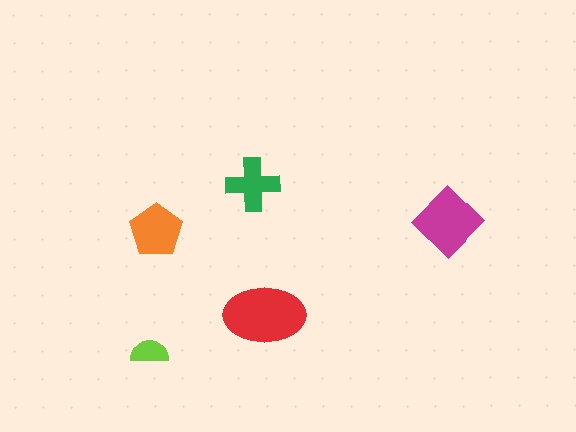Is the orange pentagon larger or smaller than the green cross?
Larger.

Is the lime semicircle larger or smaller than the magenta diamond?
Smaller.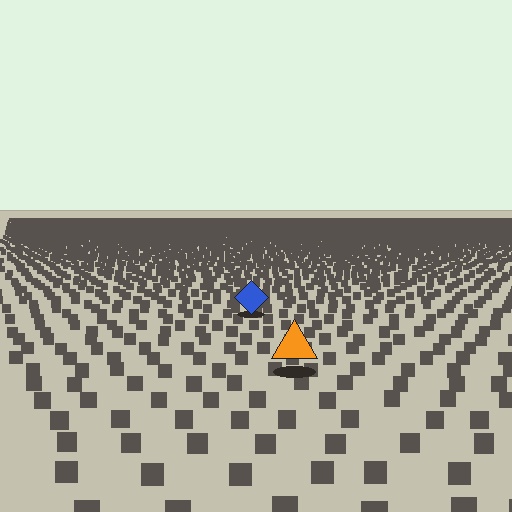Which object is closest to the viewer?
The orange triangle is closest. The texture marks near it are larger and more spread out.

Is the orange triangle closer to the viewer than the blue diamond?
Yes. The orange triangle is closer — you can tell from the texture gradient: the ground texture is coarser near it.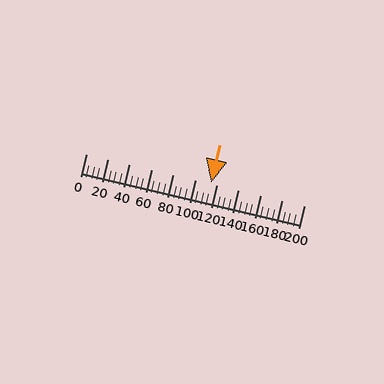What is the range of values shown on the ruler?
The ruler shows values from 0 to 200.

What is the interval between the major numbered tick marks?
The major tick marks are spaced 20 units apart.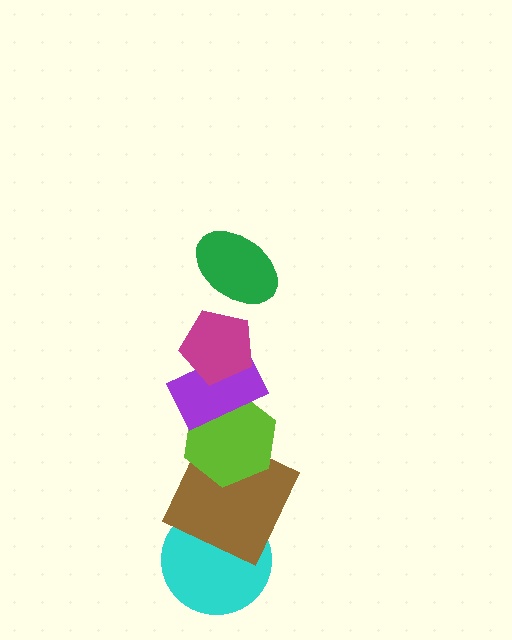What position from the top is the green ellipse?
The green ellipse is 1st from the top.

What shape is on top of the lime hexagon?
The purple rectangle is on top of the lime hexagon.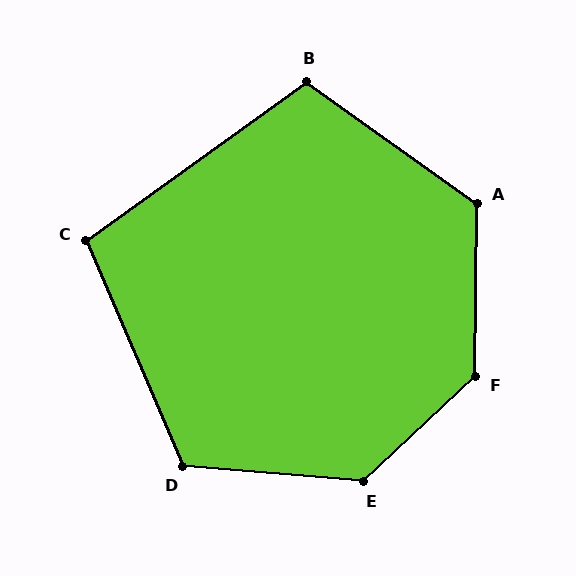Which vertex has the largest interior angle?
F, at approximately 134 degrees.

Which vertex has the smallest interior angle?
C, at approximately 103 degrees.